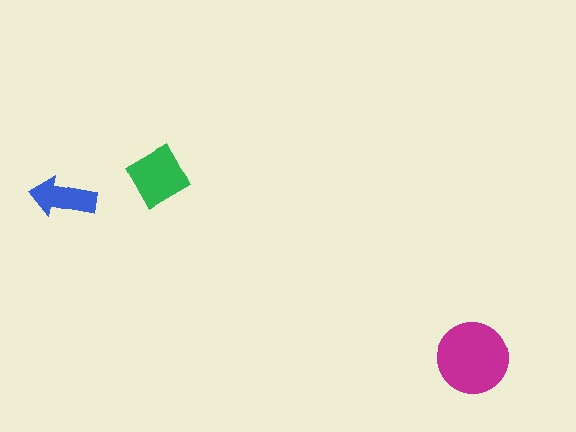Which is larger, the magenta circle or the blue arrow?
The magenta circle.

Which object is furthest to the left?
The blue arrow is leftmost.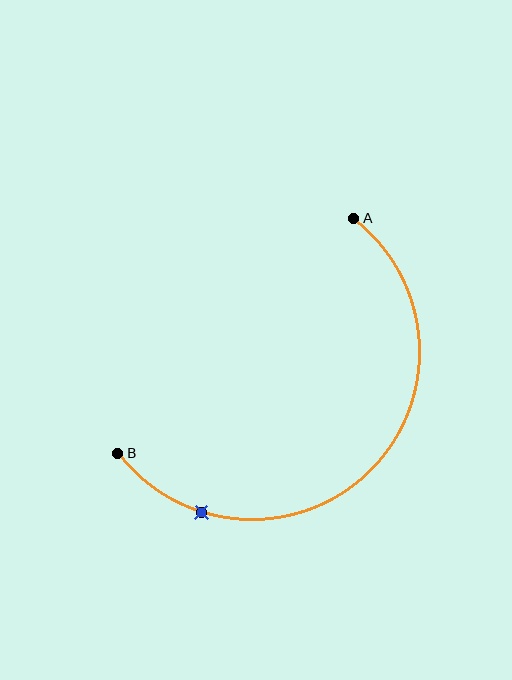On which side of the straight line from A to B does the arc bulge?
The arc bulges below and to the right of the straight line connecting A and B.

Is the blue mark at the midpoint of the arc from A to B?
No. The blue mark lies on the arc but is closer to endpoint B. The arc midpoint would be at the point on the curve equidistant along the arc from both A and B.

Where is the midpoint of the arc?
The arc midpoint is the point on the curve farthest from the straight line joining A and B. It sits below and to the right of that line.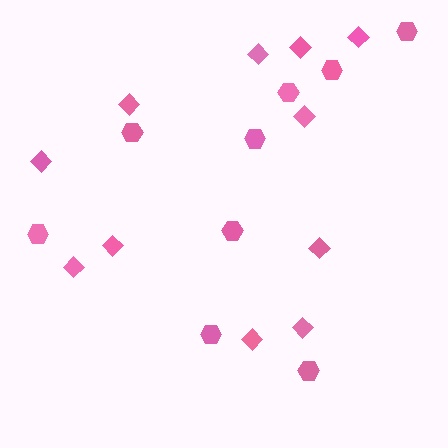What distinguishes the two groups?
There are 2 groups: one group of diamonds (11) and one group of hexagons (9).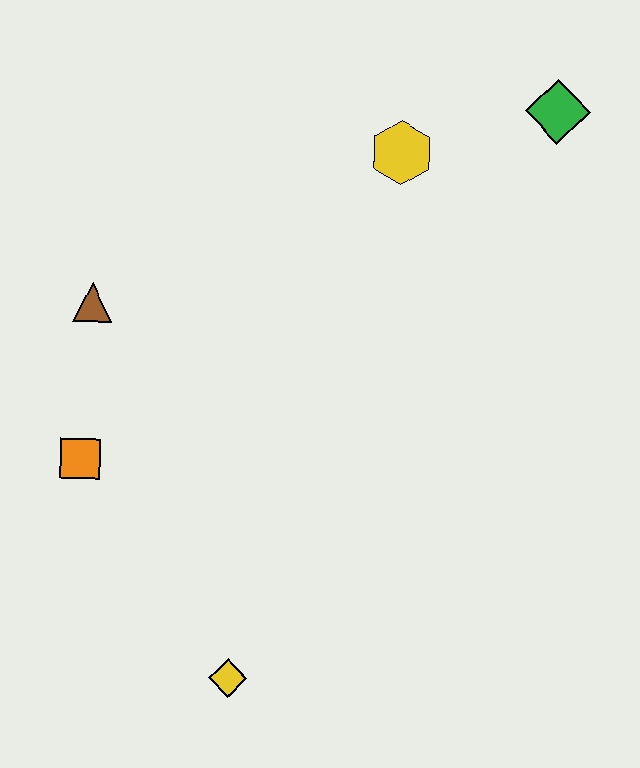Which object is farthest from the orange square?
The green diamond is farthest from the orange square.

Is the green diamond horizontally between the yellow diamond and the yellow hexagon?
No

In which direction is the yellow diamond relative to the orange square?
The yellow diamond is below the orange square.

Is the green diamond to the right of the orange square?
Yes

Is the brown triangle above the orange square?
Yes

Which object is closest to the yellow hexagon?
The green diamond is closest to the yellow hexagon.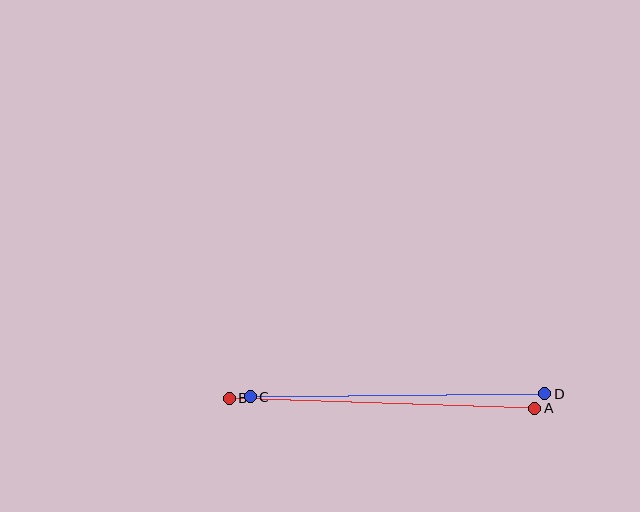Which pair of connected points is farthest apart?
Points A and B are farthest apart.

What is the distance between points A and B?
The distance is approximately 305 pixels.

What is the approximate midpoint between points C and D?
The midpoint is at approximately (397, 395) pixels.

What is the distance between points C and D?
The distance is approximately 295 pixels.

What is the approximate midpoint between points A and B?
The midpoint is at approximately (382, 403) pixels.